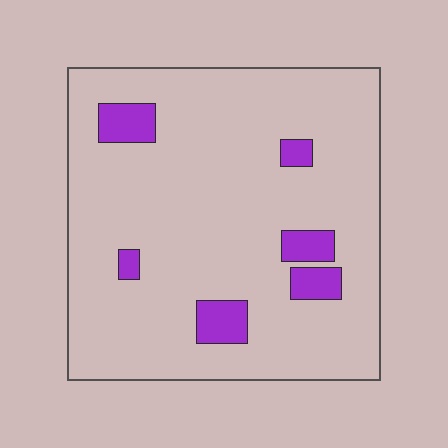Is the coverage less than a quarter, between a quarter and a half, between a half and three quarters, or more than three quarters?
Less than a quarter.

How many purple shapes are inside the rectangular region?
6.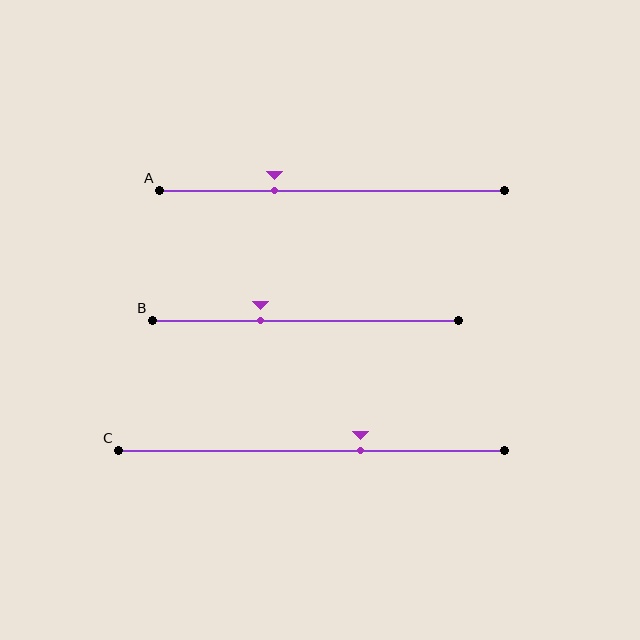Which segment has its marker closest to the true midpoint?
Segment C has its marker closest to the true midpoint.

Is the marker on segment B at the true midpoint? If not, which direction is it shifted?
No, the marker on segment B is shifted to the left by about 15% of the segment length.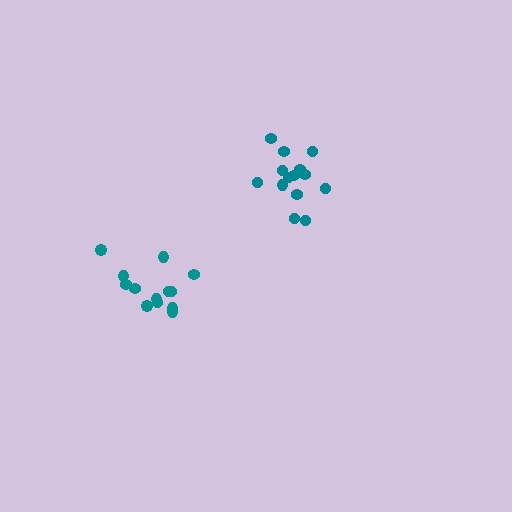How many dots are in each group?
Group 1: 14 dots, Group 2: 13 dots (27 total).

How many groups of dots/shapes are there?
There are 2 groups.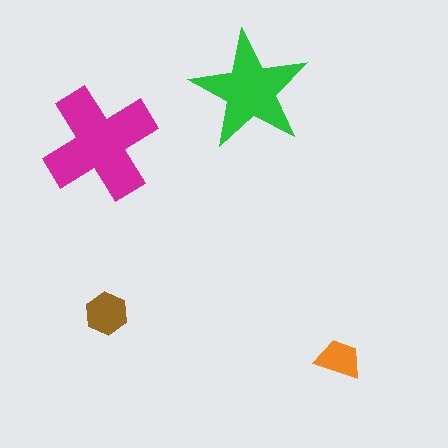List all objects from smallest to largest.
The orange trapezoid, the brown hexagon, the green star, the magenta cross.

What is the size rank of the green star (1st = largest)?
2nd.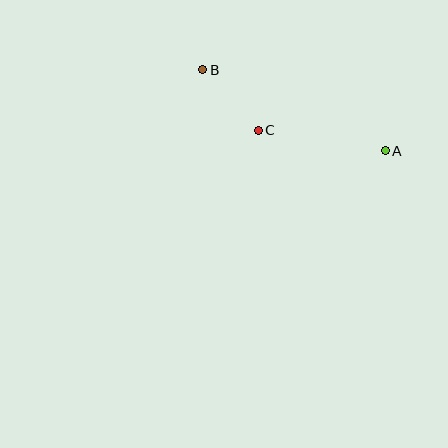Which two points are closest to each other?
Points B and C are closest to each other.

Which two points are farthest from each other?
Points A and B are farthest from each other.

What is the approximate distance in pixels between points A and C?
The distance between A and C is approximately 128 pixels.